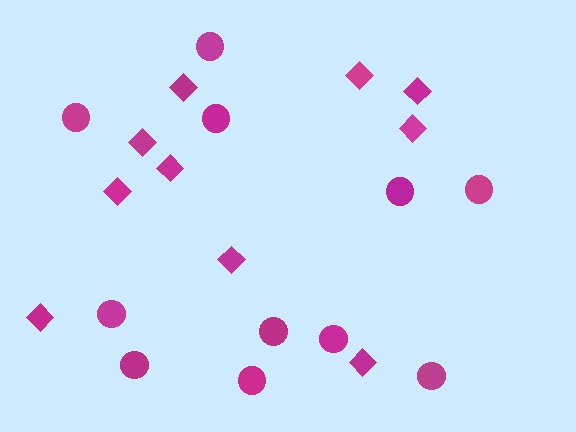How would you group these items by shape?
There are 2 groups: one group of diamonds (10) and one group of circles (11).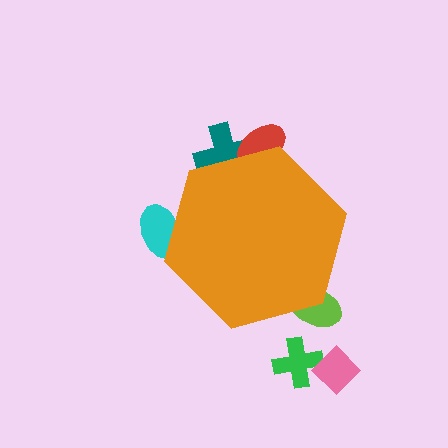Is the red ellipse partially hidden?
Yes, the red ellipse is partially hidden behind the orange hexagon.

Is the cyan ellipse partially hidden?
Yes, the cyan ellipse is partially hidden behind the orange hexagon.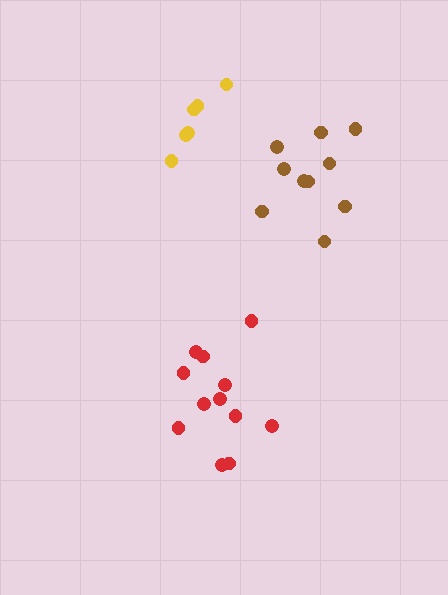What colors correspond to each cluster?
The clusters are colored: red, yellow, brown.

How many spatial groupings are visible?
There are 3 spatial groupings.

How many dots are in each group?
Group 1: 12 dots, Group 2: 6 dots, Group 3: 10 dots (28 total).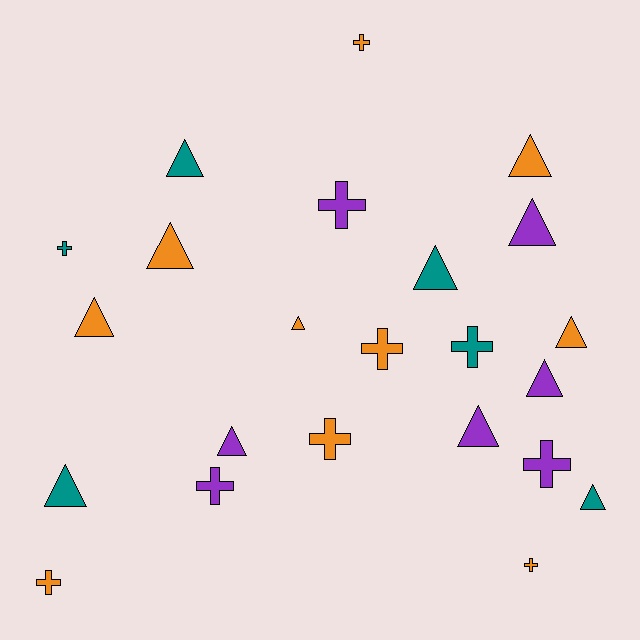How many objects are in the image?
There are 23 objects.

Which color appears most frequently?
Orange, with 10 objects.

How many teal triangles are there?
There are 4 teal triangles.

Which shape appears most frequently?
Triangle, with 13 objects.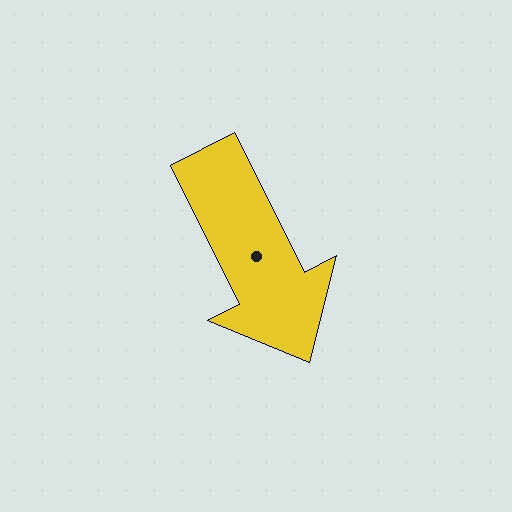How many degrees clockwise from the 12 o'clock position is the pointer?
Approximately 153 degrees.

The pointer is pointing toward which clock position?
Roughly 5 o'clock.